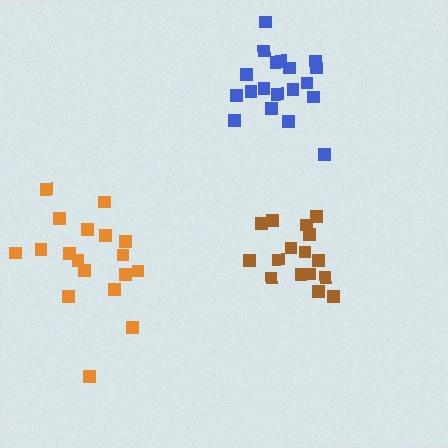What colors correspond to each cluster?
The clusters are colored: orange, brown, blue.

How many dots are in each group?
Group 1: 18 dots, Group 2: 16 dots, Group 3: 19 dots (53 total).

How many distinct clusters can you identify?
There are 3 distinct clusters.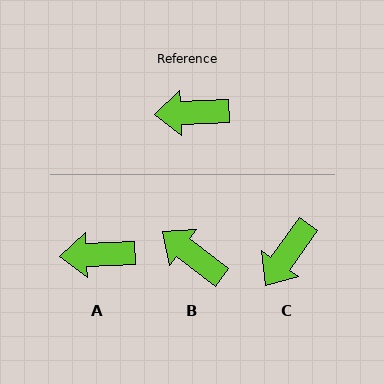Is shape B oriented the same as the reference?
No, it is off by about 40 degrees.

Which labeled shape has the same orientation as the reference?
A.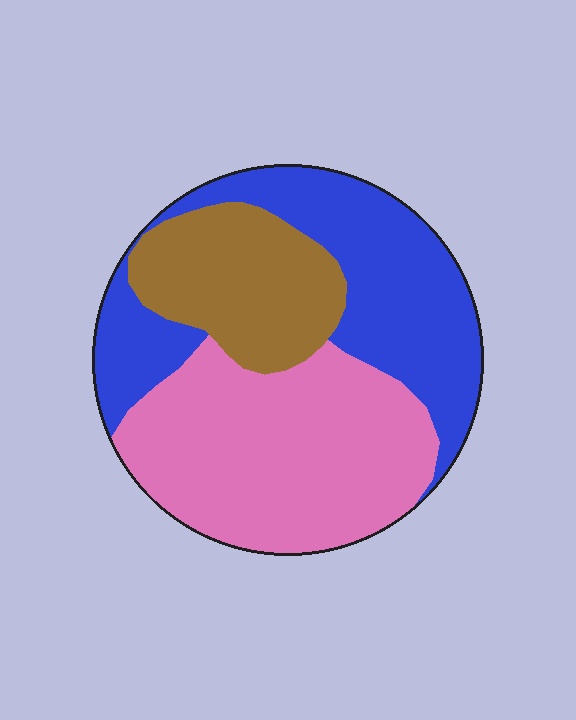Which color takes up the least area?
Brown, at roughly 20%.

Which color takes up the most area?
Pink, at roughly 40%.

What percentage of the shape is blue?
Blue covers around 35% of the shape.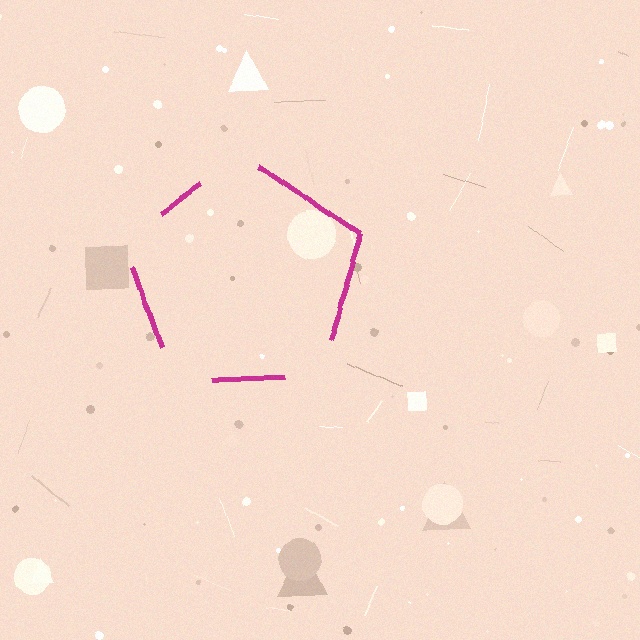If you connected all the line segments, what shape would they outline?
They would outline a pentagon.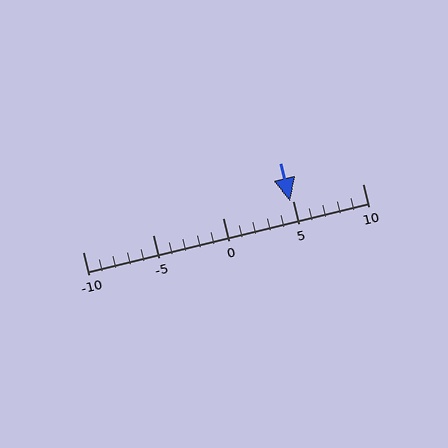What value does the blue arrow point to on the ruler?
The blue arrow points to approximately 5.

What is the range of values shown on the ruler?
The ruler shows values from -10 to 10.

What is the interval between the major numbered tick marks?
The major tick marks are spaced 5 units apart.